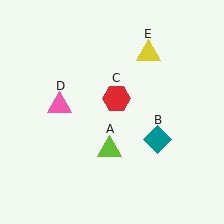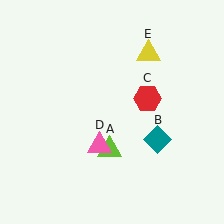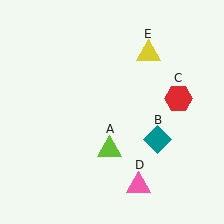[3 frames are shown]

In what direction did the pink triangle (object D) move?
The pink triangle (object D) moved down and to the right.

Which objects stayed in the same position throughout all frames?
Lime triangle (object A) and teal diamond (object B) and yellow triangle (object E) remained stationary.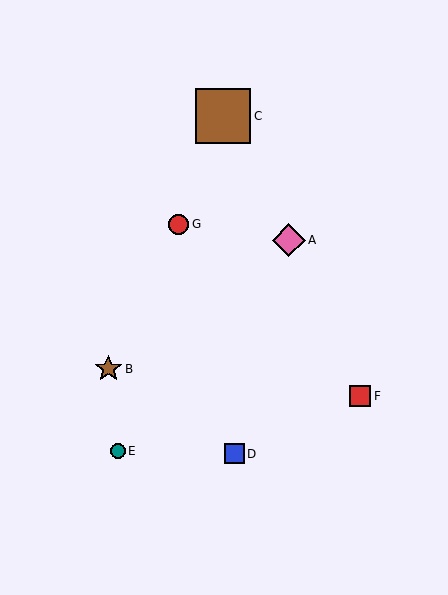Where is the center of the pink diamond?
The center of the pink diamond is at (289, 240).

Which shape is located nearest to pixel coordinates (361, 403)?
The red square (labeled F) at (360, 396) is nearest to that location.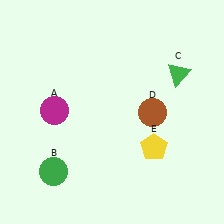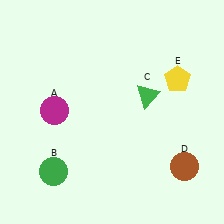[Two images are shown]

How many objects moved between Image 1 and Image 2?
3 objects moved between the two images.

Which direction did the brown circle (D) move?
The brown circle (D) moved down.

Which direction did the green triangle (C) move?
The green triangle (C) moved left.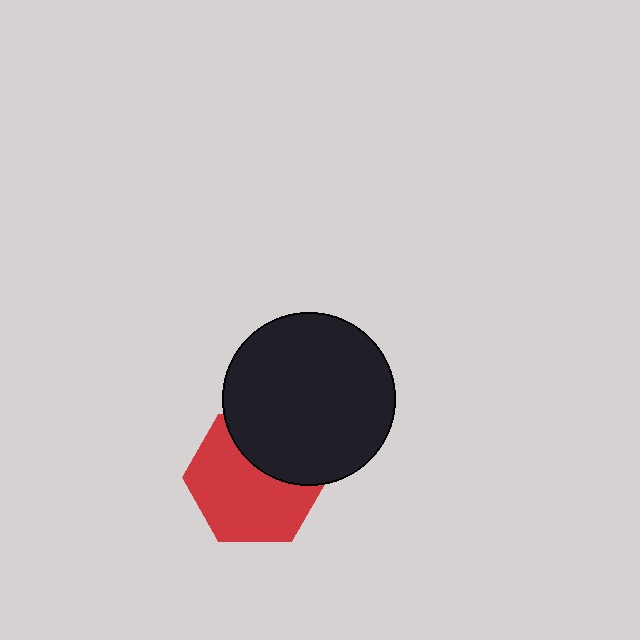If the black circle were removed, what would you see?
You would see the complete red hexagon.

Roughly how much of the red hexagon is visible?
Most of it is visible (roughly 65%).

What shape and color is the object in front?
The object in front is a black circle.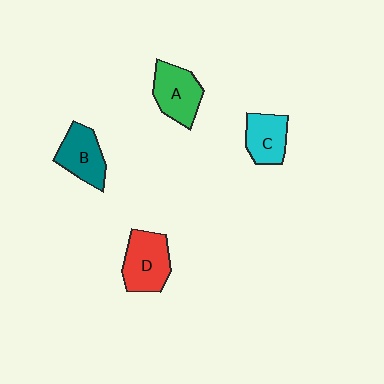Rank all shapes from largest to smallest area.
From largest to smallest: D (red), A (green), B (teal), C (cyan).